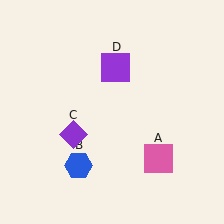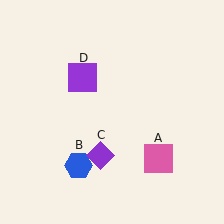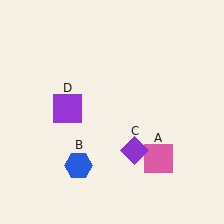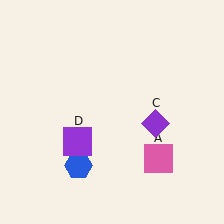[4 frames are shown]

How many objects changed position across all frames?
2 objects changed position: purple diamond (object C), purple square (object D).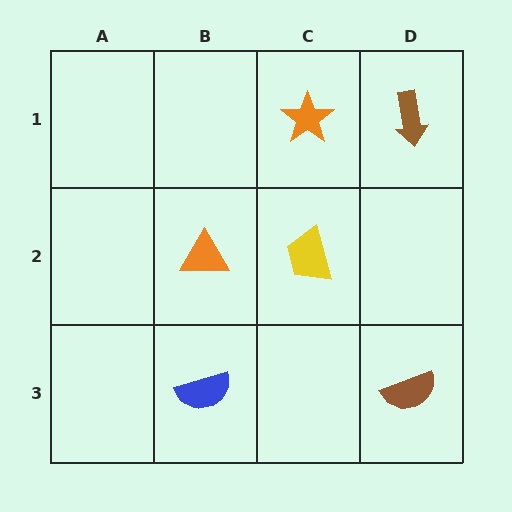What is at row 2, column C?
A yellow trapezoid.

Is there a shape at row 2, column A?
No, that cell is empty.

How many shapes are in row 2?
2 shapes.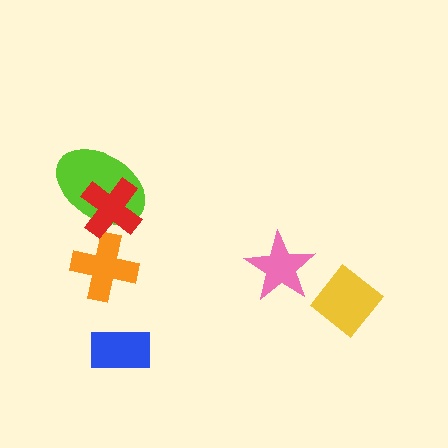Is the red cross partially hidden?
No, no other shape covers it.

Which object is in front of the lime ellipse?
The red cross is in front of the lime ellipse.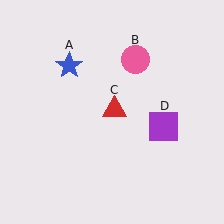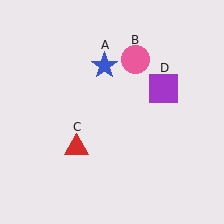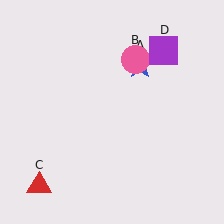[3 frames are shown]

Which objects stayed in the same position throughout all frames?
Pink circle (object B) remained stationary.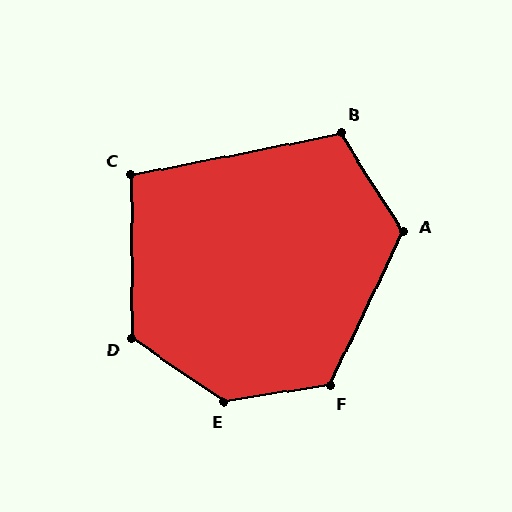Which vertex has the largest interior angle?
E, at approximately 137 degrees.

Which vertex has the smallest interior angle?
C, at approximately 101 degrees.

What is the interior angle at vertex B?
Approximately 111 degrees (obtuse).